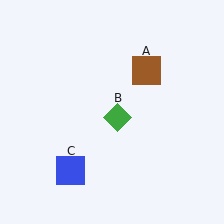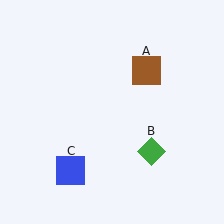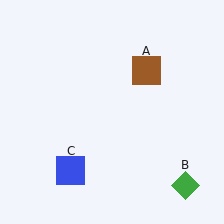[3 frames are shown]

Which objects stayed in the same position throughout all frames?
Brown square (object A) and blue square (object C) remained stationary.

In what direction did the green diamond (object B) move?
The green diamond (object B) moved down and to the right.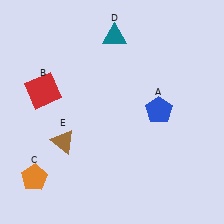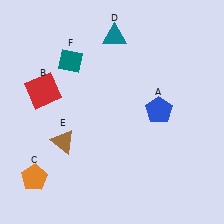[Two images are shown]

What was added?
A teal diamond (F) was added in Image 2.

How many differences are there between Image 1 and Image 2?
There is 1 difference between the two images.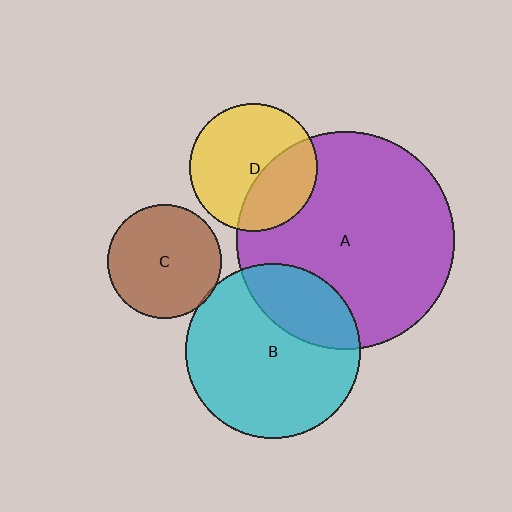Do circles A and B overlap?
Yes.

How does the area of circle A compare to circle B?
Approximately 1.6 times.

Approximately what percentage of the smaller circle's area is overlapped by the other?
Approximately 25%.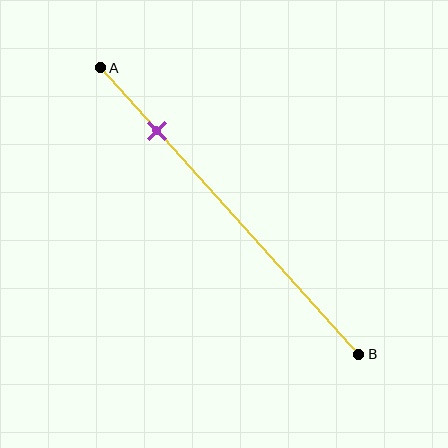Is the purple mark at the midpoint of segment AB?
No, the mark is at about 20% from A, not at the 50% midpoint.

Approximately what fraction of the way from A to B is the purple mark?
The purple mark is approximately 20% of the way from A to B.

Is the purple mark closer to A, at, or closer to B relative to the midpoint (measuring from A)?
The purple mark is closer to point A than the midpoint of segment AB.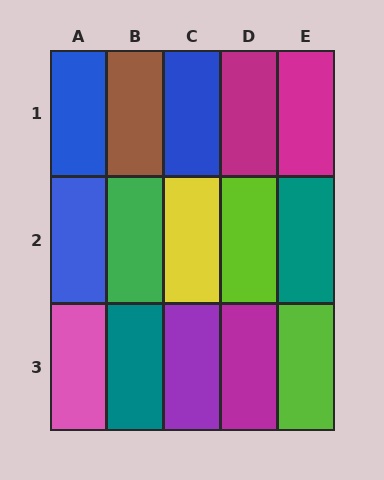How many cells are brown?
1 cell is brown.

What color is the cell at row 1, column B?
Brown.